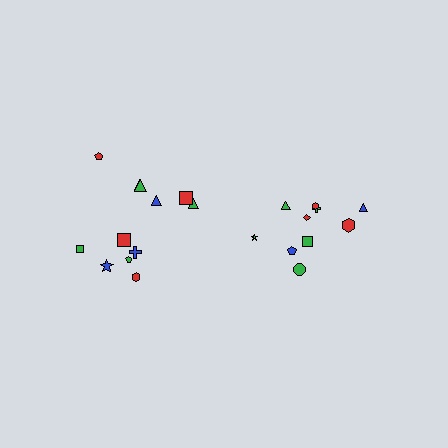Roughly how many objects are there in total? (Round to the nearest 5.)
Roughly 20 objects in total.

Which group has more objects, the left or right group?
The left group.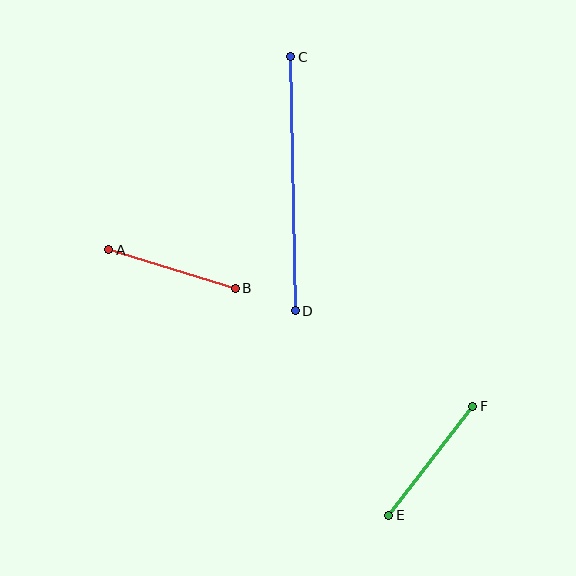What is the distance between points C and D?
The distance is approximately 254 pixels.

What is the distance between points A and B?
The distance is approximately 132 pixels.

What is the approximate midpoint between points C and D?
The midpoint is at approximately (293, 184) pixels.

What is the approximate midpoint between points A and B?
The midpoint is at approximately (172, 269) pixels.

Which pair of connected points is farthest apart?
Points C and D are farthest apart.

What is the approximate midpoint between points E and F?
The midpoint is at approximately (431, 461) pixels.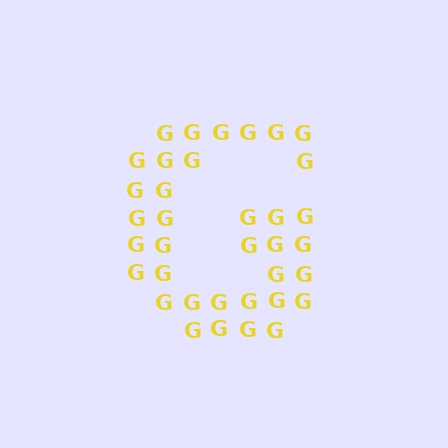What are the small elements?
The small elements are letter G's.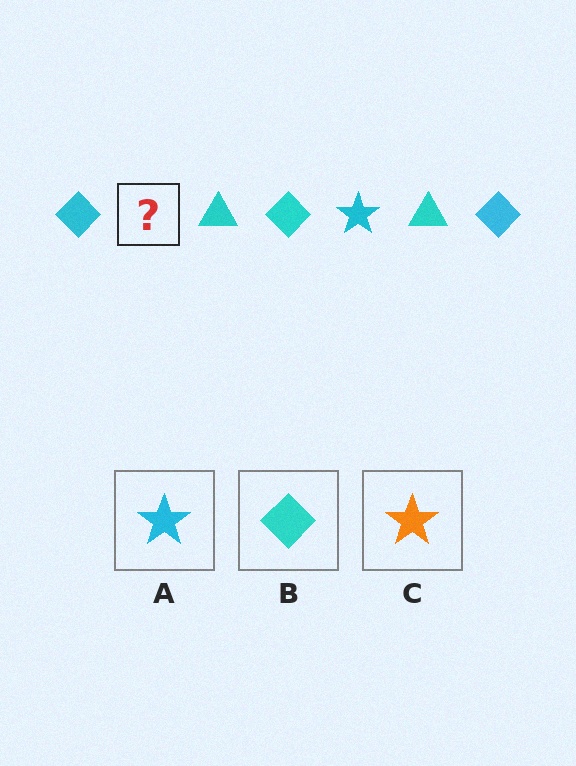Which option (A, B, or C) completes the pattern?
A.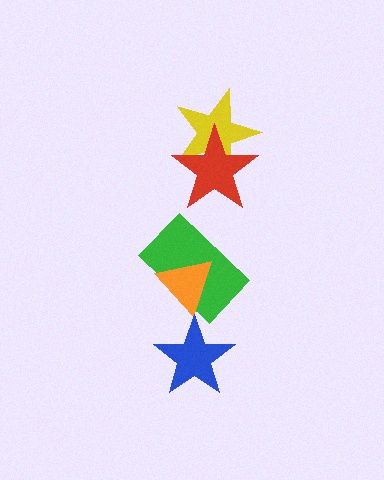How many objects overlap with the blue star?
0 objects overlap with the blue star.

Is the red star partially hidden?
No, no other shape covers it.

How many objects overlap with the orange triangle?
1 object overlaps with the orange triangle.